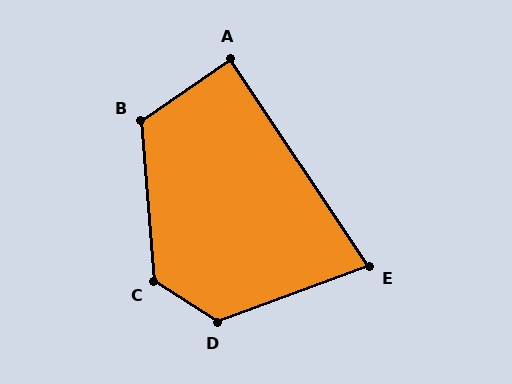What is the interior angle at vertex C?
Approximately 127 degrees (obtuse).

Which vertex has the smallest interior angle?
E, at approximately 77 degrees.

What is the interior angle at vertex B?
Approximately 120 degrees (obtuse).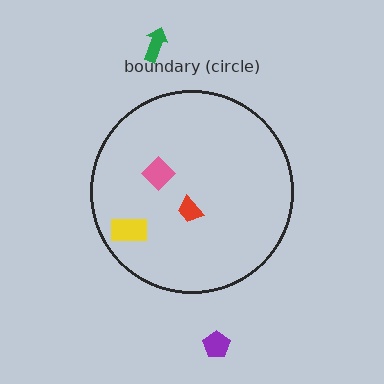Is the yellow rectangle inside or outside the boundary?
Inside.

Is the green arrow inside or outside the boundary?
Outside.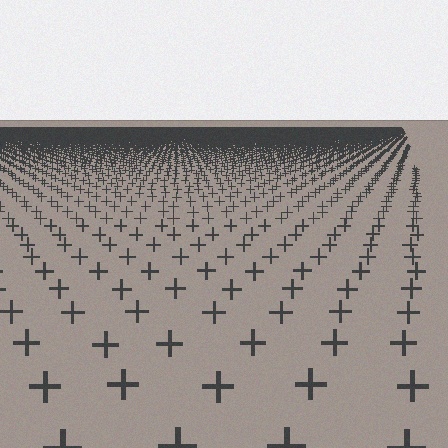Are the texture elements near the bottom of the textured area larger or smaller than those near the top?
Larger. Near the bottom, elements are closer to the viewer and appear at a bigger on-screen size.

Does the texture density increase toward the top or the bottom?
Density increases toward the top.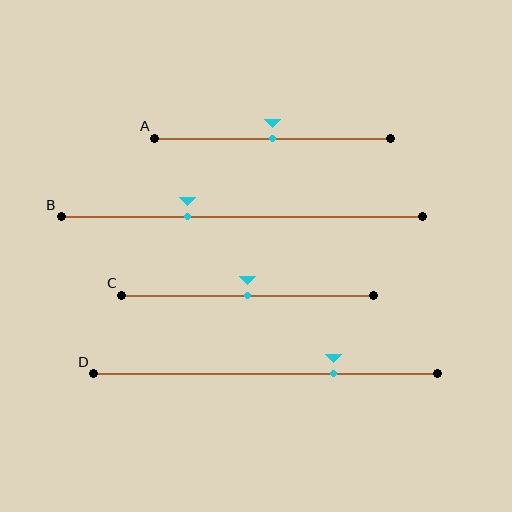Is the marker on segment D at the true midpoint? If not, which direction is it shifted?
No, the marker on segment D is shifted to the right by about 20% of the segment length.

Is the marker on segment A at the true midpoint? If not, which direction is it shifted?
Yes, the marker on segment A is at the true midpoint.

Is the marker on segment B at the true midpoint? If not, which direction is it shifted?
No, the marker on segment B is shifted to the left by about 15% of the segment length.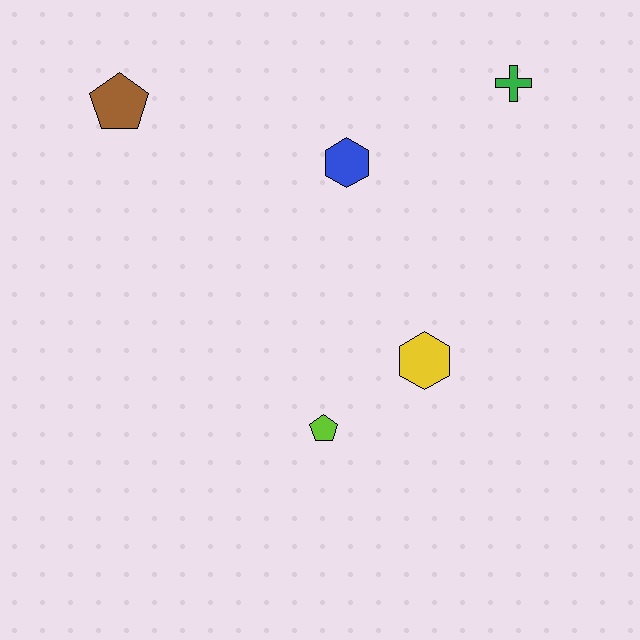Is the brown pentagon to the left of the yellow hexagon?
Yes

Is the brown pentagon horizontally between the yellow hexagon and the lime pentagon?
No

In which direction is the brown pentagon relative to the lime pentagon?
The brown pentagon is above the lime pentagon.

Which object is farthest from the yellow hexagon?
The brown pentagon is farthest from the yellow hexagon.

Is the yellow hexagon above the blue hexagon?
No